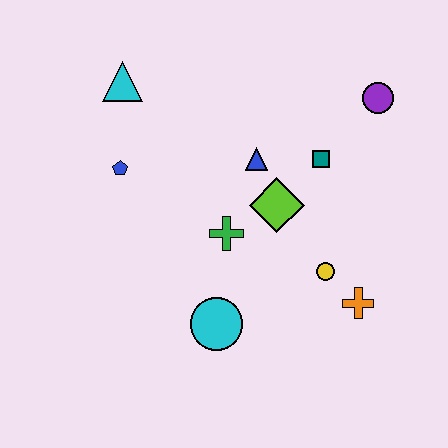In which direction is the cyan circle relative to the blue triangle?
The cyan circle is below the blue triangle.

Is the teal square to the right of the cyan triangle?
Yes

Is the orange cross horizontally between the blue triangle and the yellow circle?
No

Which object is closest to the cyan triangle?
The blue pentagon is closest to the cyan triangle.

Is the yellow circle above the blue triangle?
No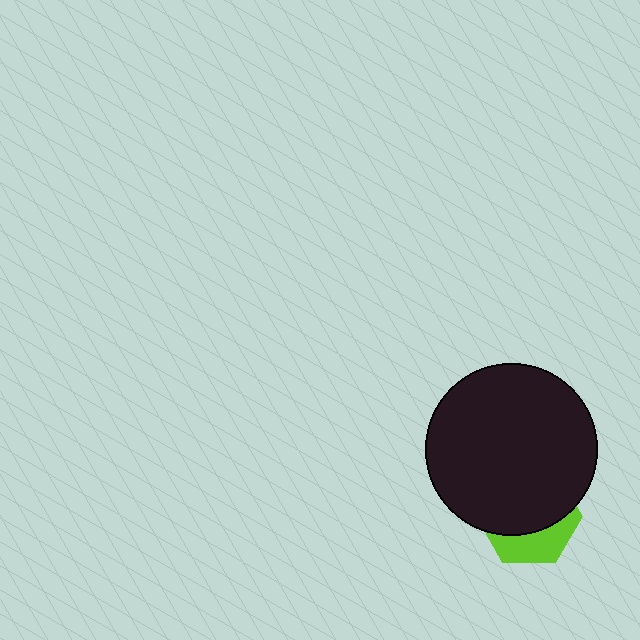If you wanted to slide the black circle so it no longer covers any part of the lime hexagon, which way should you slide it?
Slide it up — that is the most direct way to separate the two shapes.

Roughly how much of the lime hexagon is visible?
A small part of it is visible (roughly 35%).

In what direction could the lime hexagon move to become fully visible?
The lime hexagon could move down. That would shift it out from behind the black circle entirely.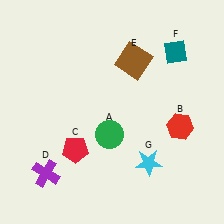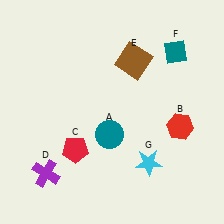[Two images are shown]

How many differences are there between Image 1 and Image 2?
There is 1 difference between the two images.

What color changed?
The circle (A) changed from green in Image 1 to teal in Image 2.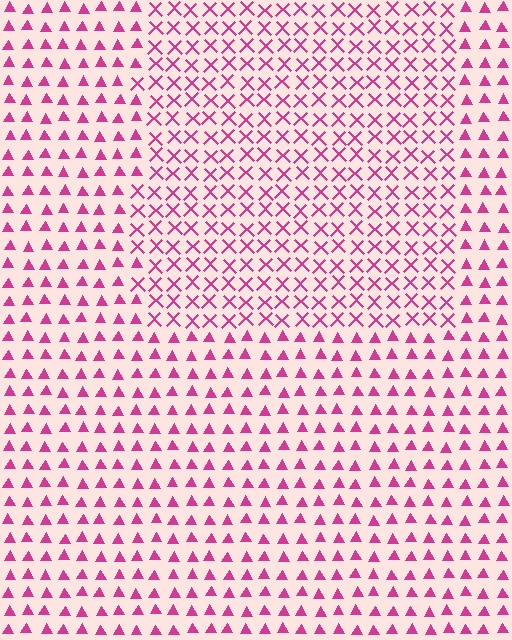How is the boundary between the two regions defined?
The boundary is defined by a change in element shape: X marks inside vs. triangles outside. All elements share the same color and spacing.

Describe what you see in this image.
The image is filled with small magenta elements arranged in a uniform grid. A rectangle-shaped region contains X marks, while the surrounding area contains triangles. The boundary is defined purely by the change in element shape.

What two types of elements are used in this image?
The image uses X marks inside the rectangle region and triangles outside it.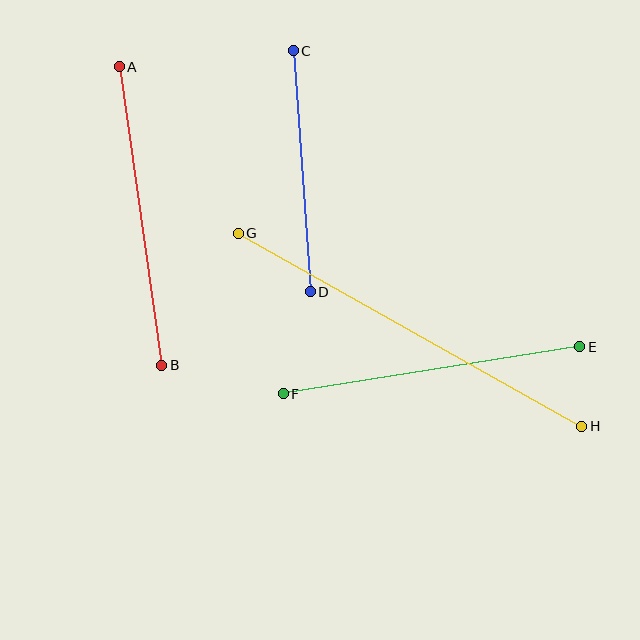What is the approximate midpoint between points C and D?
The midpoint is at approximately (302, 171) pixels.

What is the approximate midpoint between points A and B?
The midpoint is at approximately (140, 216) pixels.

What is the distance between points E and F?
The distance is approximately 300 pixels.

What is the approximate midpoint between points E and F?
The midpoint is at approximately (431, 370) pixels.